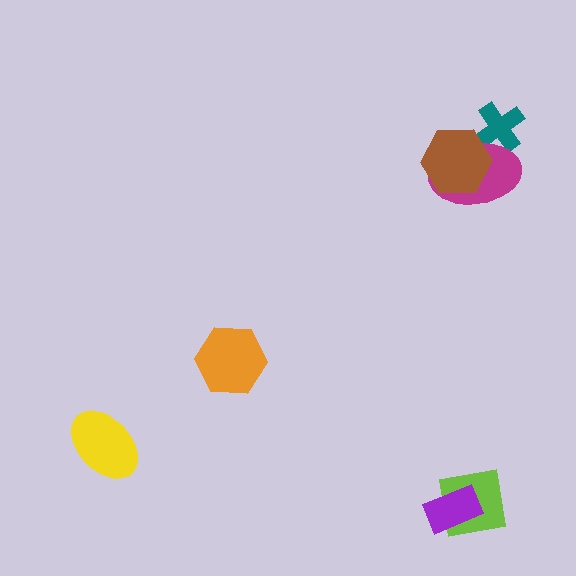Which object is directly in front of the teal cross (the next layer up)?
The magenta ellipse is directly in front of the teal cross.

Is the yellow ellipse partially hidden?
No, no other shape covers it.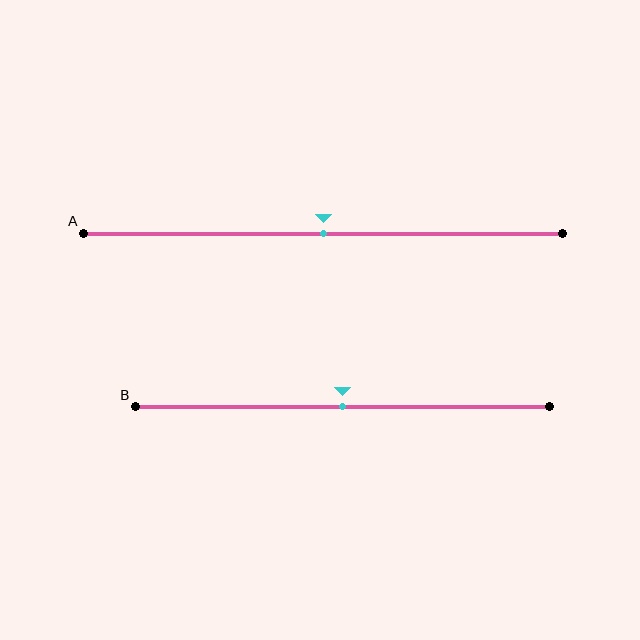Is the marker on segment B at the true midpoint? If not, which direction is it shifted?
Yes, the marker on segment B is at the true midpoint.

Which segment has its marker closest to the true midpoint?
Segment A has its marker closest to the true midpoint.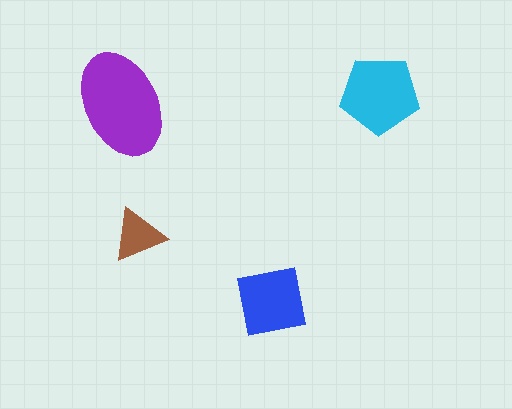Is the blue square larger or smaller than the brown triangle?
Larger.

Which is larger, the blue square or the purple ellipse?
The purple ellipse.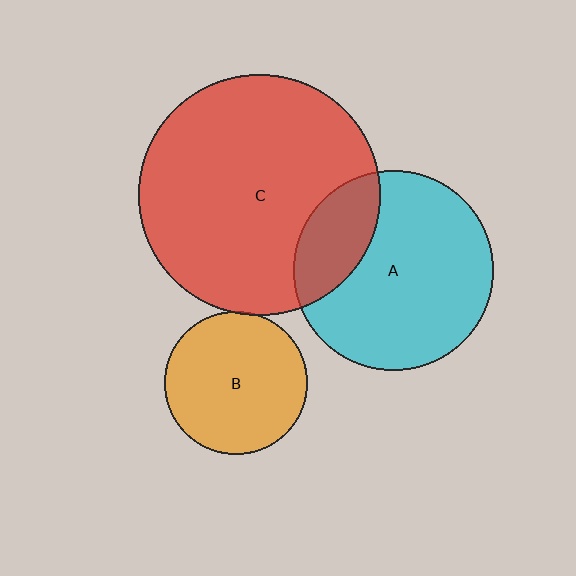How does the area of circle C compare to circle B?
Approximately 2.8 times.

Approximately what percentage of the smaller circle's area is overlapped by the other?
Approximately 25%.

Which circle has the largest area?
Circle C (red).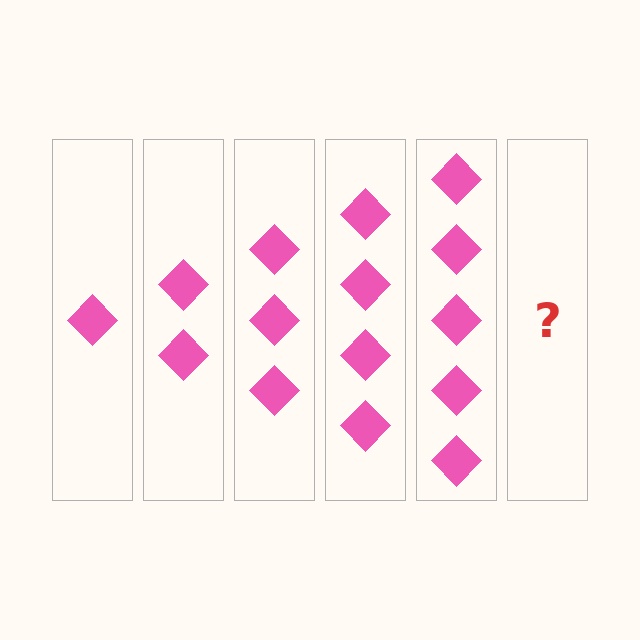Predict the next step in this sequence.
The next step is 6 diamonds.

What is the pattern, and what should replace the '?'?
The pattern is that each step adds one more diamond. The '?' should be 6 diamonds.